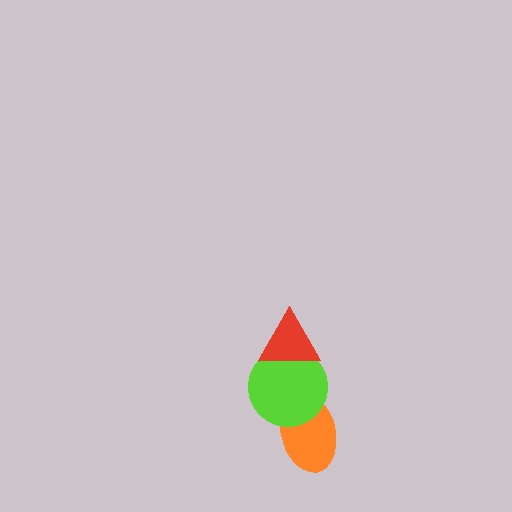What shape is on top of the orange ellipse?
The lime circle is on top of the orange ellipse.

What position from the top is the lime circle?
The lime circle is 2nd from the top.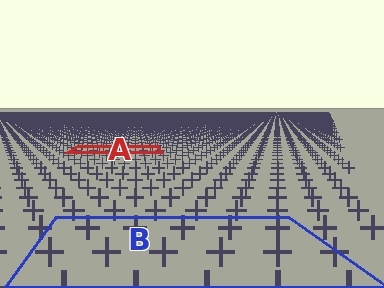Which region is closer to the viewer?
Region B is closer. The texture elements there are larger and more spread out.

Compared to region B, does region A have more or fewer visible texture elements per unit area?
Region A has more texture elements per unit area — they are packed more densely because it is farther away.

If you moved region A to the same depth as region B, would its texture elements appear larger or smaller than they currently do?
They would appear larger. At a closer depth, the same texture elements are projected at a bigger on-screen size.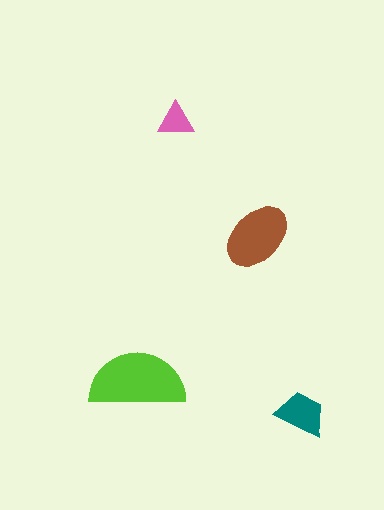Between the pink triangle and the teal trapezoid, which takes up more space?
The teal trapezoid.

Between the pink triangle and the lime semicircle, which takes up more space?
The lime semicircle.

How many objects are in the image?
There are 4 objects in the image.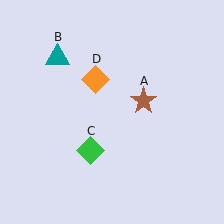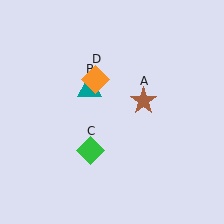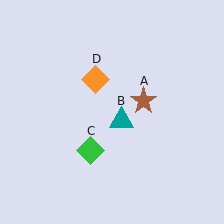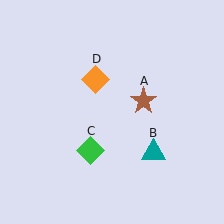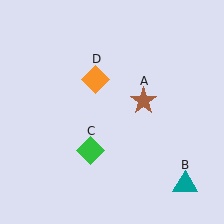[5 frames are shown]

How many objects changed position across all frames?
1 object changed position: teal triangle (object B).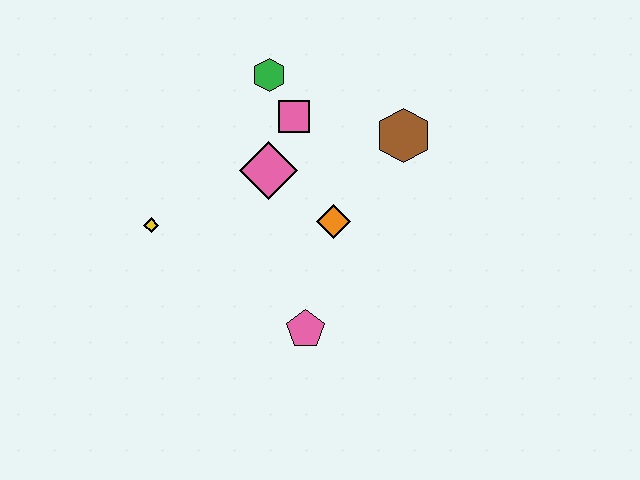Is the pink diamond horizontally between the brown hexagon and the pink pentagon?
No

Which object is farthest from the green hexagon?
The pink pentagon is farthest from the green hexagon.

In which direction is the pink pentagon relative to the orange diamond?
The pink pentagon is below the orange diamond.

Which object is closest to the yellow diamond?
The pink diamond is closest to the yellow diamond.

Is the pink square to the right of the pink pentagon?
No